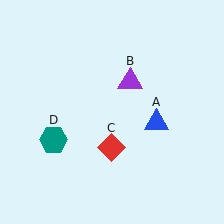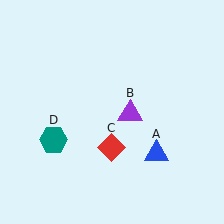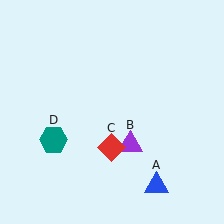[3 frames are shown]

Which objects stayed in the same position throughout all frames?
Red diamond (object C) and teal hexagon (object D) remained stationary.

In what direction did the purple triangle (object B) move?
The purple triangle (object B) moved down.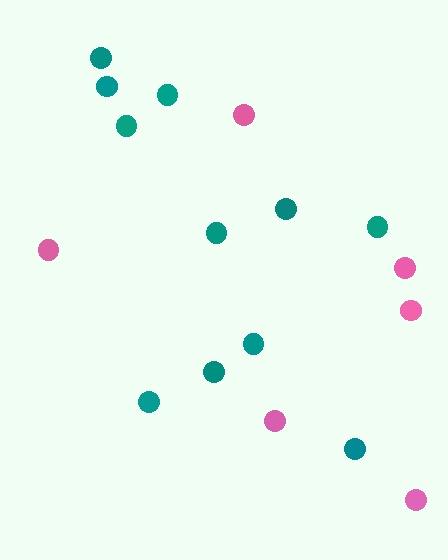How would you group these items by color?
There are 2 groups: one group of pink circles (6) and one group of teal circles (11).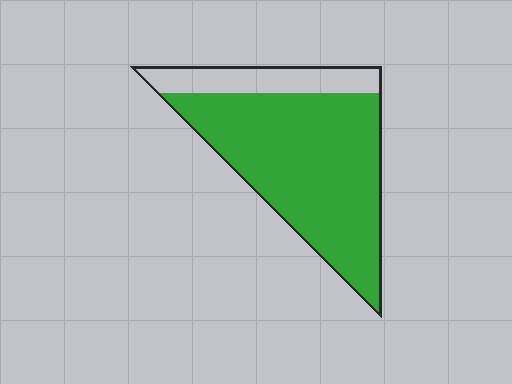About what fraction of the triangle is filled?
About four fifths (4/5).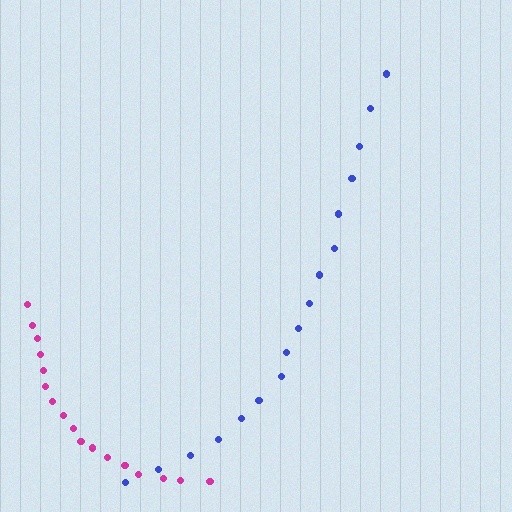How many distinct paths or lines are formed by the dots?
There are 2 distinct paths.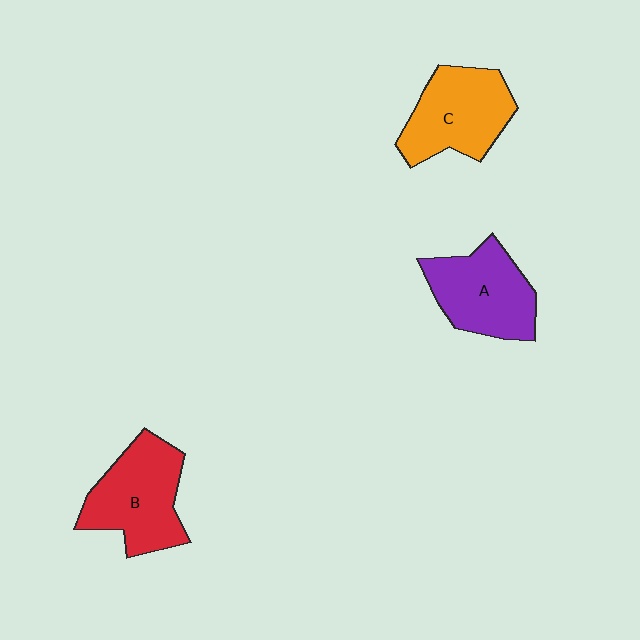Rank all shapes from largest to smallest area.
From largest to smallest: B (red), C (orange), A (purple).